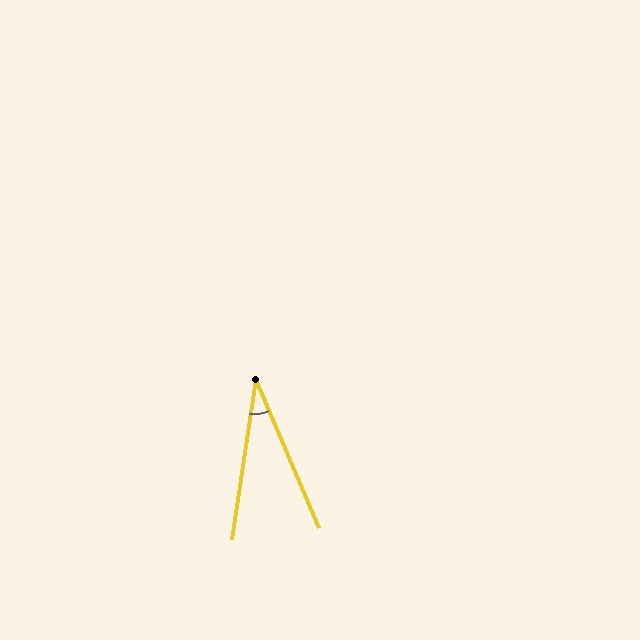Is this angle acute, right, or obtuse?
It is acute.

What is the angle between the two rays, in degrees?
Approximately 32 degrees.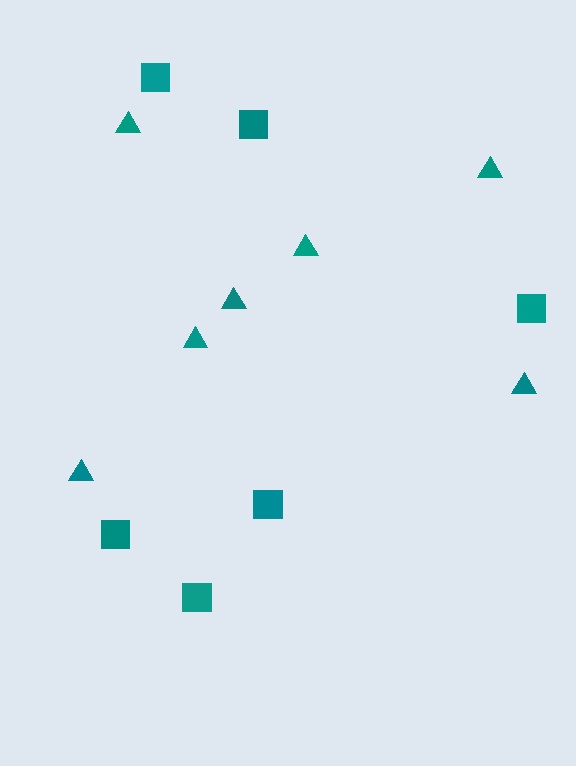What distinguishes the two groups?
There are 2 groups: one group of squares (6) and one group of triangles (7).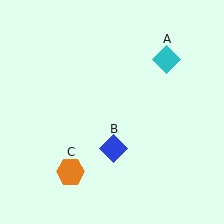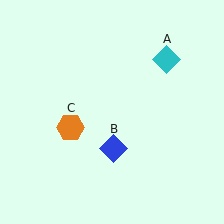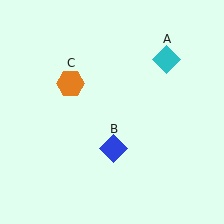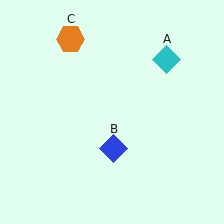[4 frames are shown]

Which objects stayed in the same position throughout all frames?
Cyan diamond (object A) and blue diamond (object B) remained stationary.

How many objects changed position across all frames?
1 object changed position: orange hexagon (object C).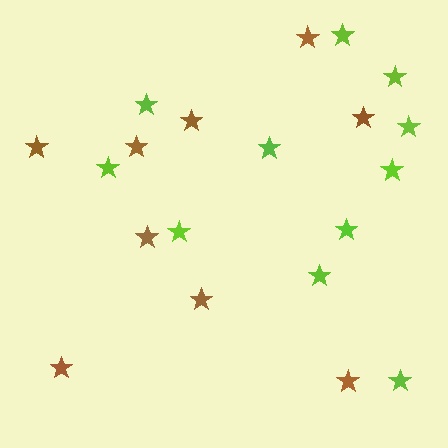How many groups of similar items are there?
There are 2 groups: one group of lime stars (11) and one group of brown stars (9).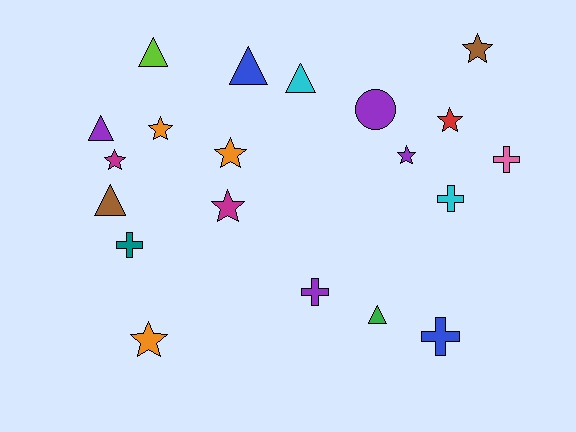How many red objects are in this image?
There is 1 red object.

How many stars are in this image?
There are 8 stars.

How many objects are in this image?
There are 20 objects.